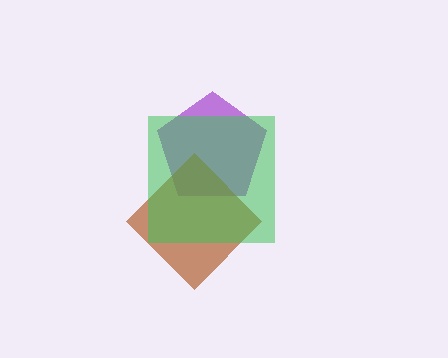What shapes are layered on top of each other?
The layered shapes are: a purple pentagon, a brown diamond, a green square.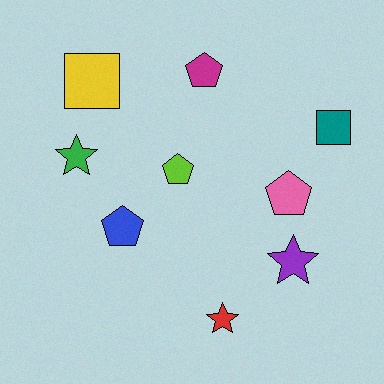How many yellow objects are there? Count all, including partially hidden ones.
There is 1 yellow object.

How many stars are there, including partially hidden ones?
There are 3 stars.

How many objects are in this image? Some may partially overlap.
There are 9 objects.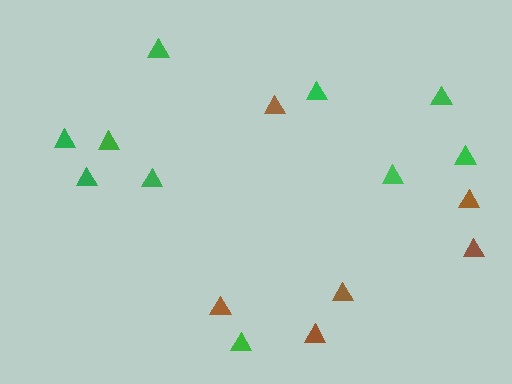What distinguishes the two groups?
There are 2 groups: one group of brown triangles (6) and one group of green triangles (10).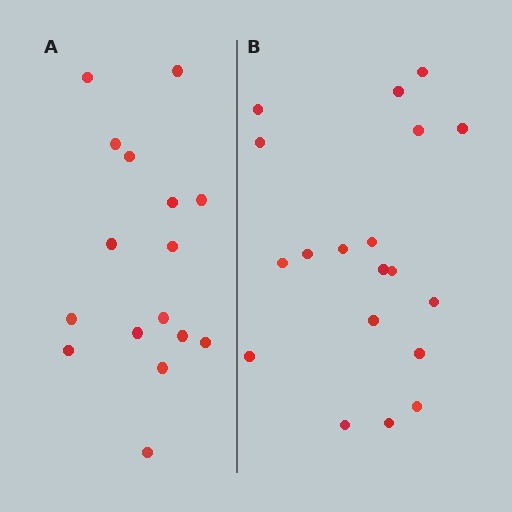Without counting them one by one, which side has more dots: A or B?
Region B (the right region) has more dots.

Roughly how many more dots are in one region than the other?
Region B has just a few more — roughly 2 or 3 more dots than region A.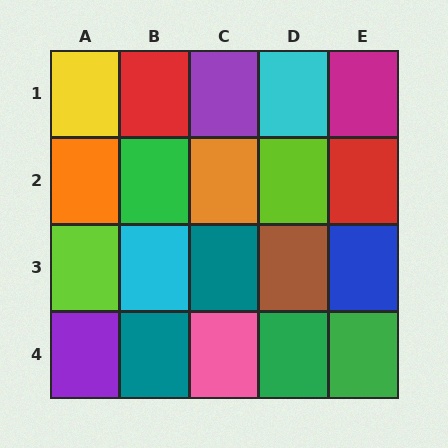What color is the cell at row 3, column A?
Lime.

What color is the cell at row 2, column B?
Green.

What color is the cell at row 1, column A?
Yellow.